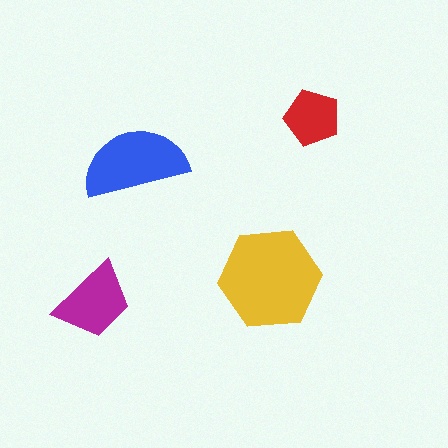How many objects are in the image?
There are 4 objects in the image.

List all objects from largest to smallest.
The yellow hexagon, the blue semicircle, the magenta trapezoid, the red pentagon.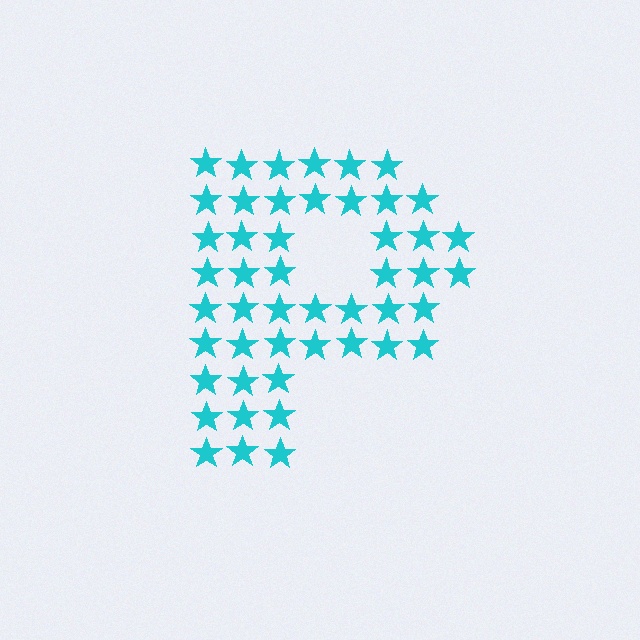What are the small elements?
The small elements are stars.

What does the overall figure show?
The overall figure shows the letter P.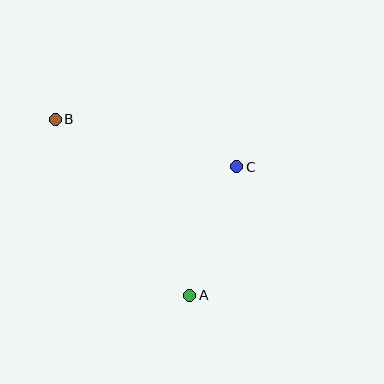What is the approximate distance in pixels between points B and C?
The distance between B and C is approximately 188 pixels.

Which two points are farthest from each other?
Points A and B are farthest from each other.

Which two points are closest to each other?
Points A and C are closest to each other.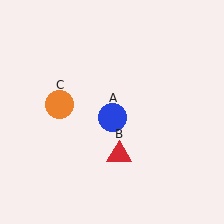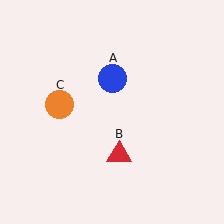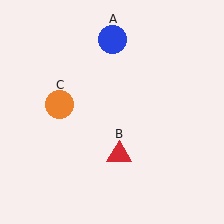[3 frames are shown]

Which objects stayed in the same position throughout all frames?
Red triangle (object B) and orange circle (object C) remained stationary.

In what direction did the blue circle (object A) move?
The blue circle (object A) moved up.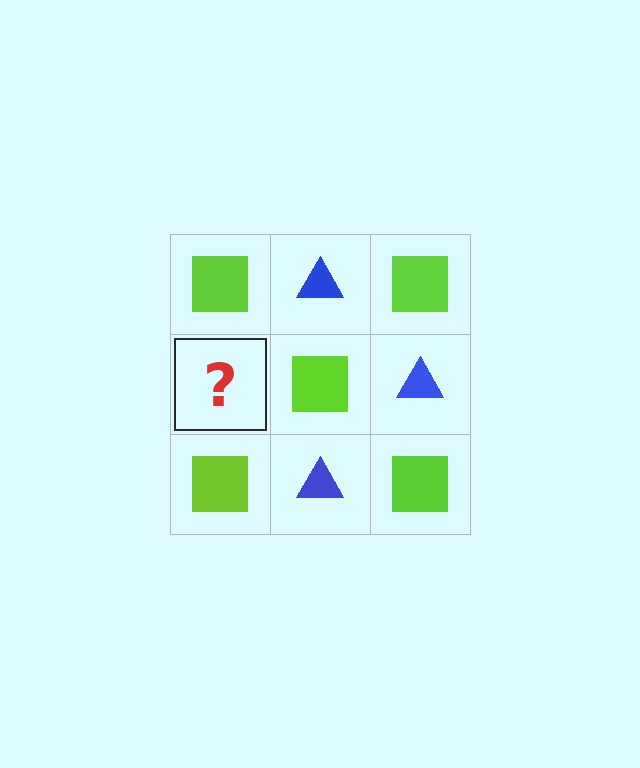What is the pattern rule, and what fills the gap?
The rule is that it alternates lime square and blue triangle in a checkerboard pattern. The gap should be filled with a blue triangle.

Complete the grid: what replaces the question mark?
The question mark should be replaced with a blue triangle.